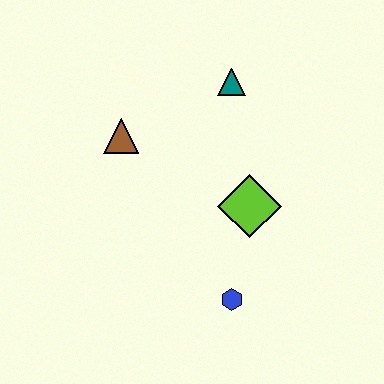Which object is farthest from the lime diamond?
The brown triangle is farthest from the lime diamond.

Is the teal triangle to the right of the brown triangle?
Yes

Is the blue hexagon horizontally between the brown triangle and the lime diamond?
Yes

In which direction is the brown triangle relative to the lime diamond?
The brown triangle is to the left of the lime diamond.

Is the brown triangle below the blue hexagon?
No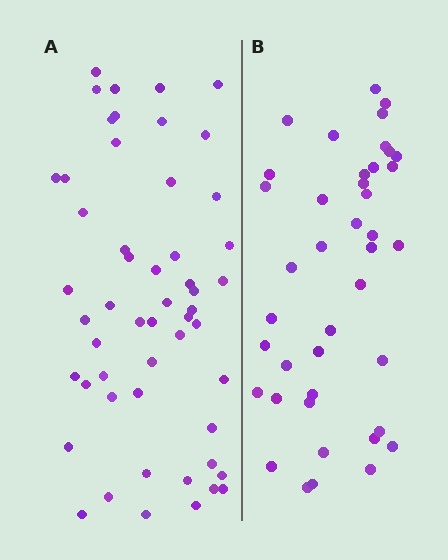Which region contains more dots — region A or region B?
Region A (the left region) has more dots.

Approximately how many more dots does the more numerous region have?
Region A has roughly 12 or so more dots than region B.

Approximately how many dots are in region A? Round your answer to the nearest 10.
About 50 dots. (The exact count is 53, which rounds to 50.)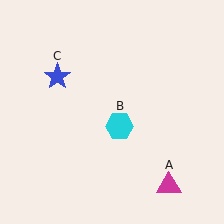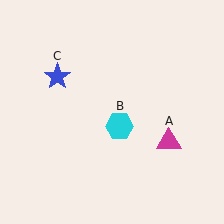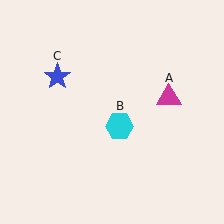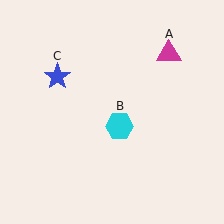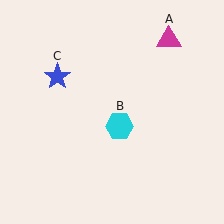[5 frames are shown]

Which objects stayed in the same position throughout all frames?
Cyan hexagon (object B) and blue star (object C) remained stationary.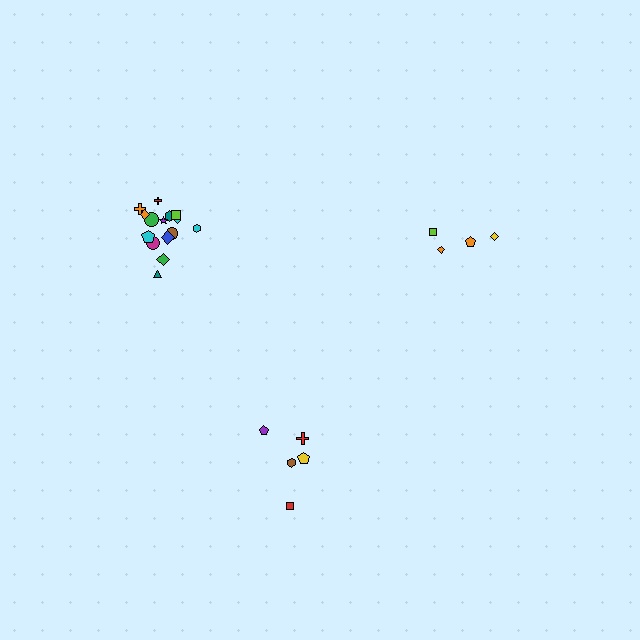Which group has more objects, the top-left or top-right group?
The top-left group.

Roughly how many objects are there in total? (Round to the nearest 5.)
Roughly 25 objects in total.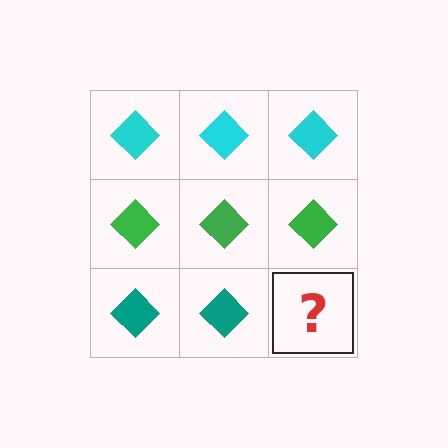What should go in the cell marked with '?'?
The missing cell should contain a teal diamond.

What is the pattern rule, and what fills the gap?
The rule is that each row has a consistent color. The gap should be filled with a teal diamond.